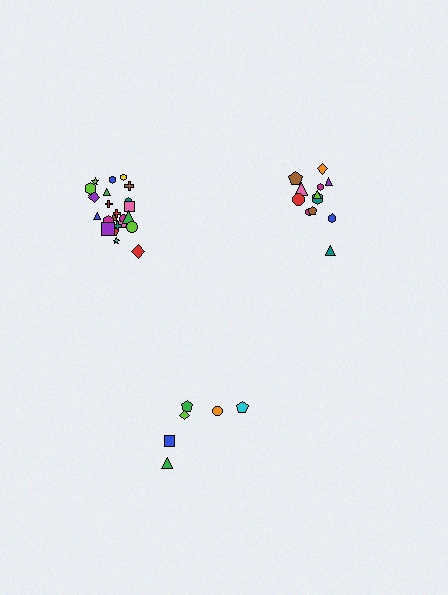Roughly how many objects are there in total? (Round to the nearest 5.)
Roughly 45 objects in total.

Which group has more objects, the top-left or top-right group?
The top-left group.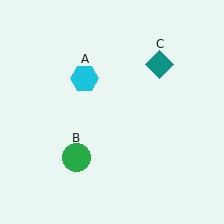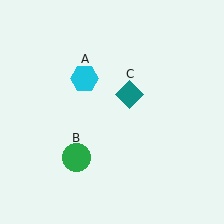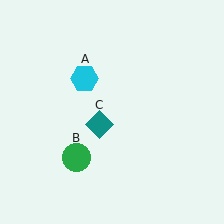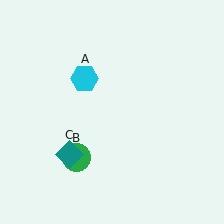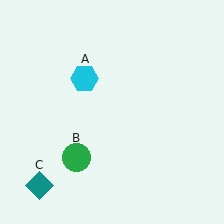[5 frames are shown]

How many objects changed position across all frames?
1 object changed position: teal diamond (object C).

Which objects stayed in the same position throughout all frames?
Cyan hexagon (object A) and green circle (object B) remained stationary.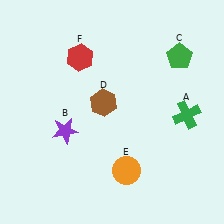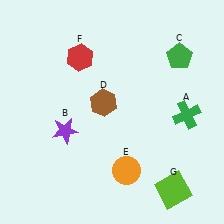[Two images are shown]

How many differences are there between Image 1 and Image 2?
There is 1 difference between the two images.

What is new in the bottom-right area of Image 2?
A lime square (G) was added in the bottom-right area of Image 2.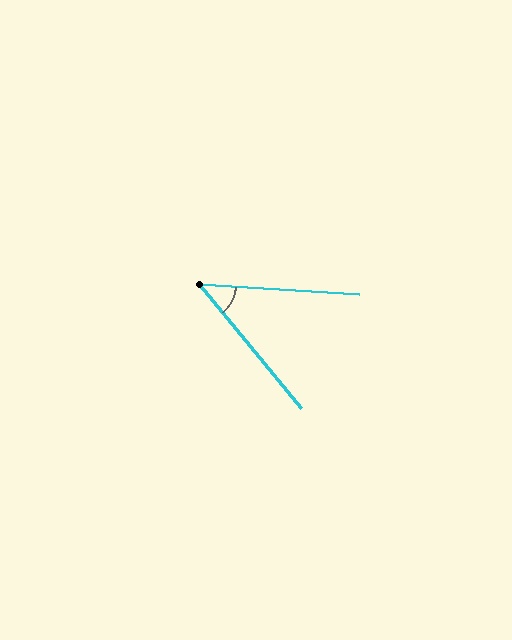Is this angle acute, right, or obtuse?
It is acute.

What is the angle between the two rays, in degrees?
Approximately 47 degrees.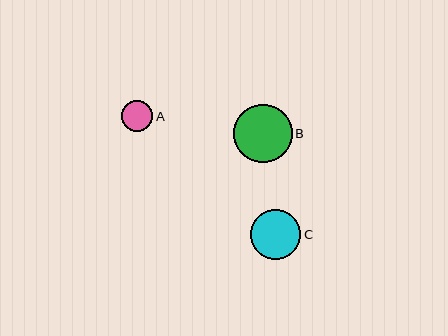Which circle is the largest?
Circle B is the largest with a size of approximately 58 pixels.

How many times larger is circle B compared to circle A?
Circle B is approximately 1.8 times the size of circle A.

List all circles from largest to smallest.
From largest to smallest: B, C, A.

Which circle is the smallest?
Circle A is the smallest with a size of approximately 32 pixels.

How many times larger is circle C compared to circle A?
Circle C is approximately 1.6 times the size of circle A.